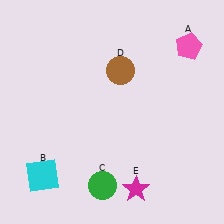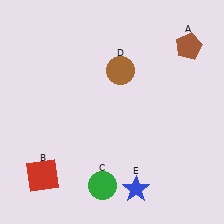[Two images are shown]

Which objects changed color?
A changed from pink to brown. B changed from cyan to red. E changed from magenta to blue.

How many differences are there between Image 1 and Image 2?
There are 3 differences between the two images.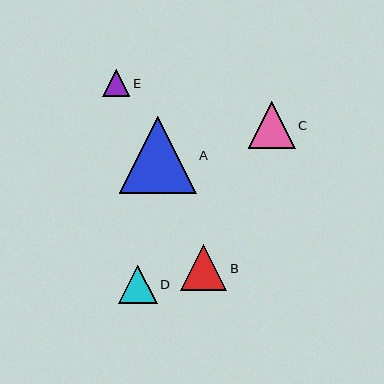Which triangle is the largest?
Triangle A is the largest with a size of approximately 77 pixels.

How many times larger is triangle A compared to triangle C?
Triangle A is approximately 1.6 times the size of triangle C.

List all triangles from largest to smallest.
From largest to smallest: A, C, B, D, E.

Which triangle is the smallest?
Triangle E is the smallest with a size of approximately 27 pixels.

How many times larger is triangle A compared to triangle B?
Triangle A is approximately 1.7 times the size of triangle B.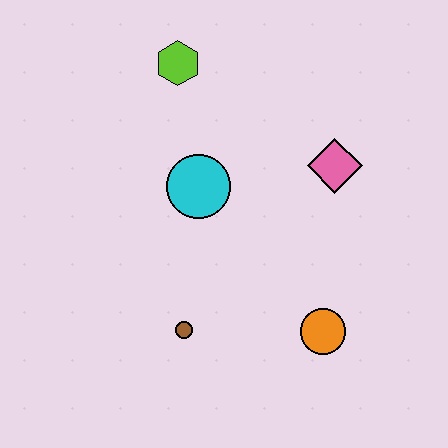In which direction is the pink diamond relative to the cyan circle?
The pink diamond is to the right of the cyan circle.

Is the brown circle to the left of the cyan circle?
Yes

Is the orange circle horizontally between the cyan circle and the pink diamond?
Yes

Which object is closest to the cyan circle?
The lime hexagon is closest to the cyan circle.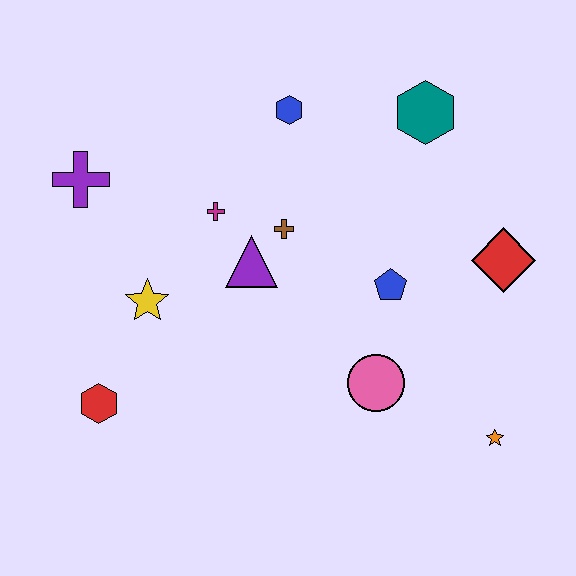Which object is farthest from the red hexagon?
The teal hexagon is farthest from the red hexagon.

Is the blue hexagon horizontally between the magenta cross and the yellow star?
No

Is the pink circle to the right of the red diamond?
No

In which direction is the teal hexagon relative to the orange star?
The teal hexagon is above the orange star.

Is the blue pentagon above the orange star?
Yes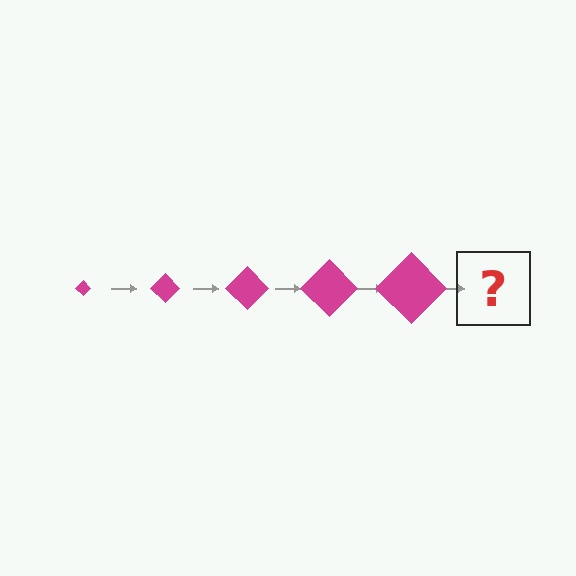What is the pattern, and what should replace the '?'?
The pattern is that the diamond gets progressively larger each step. The '?' should be a magenta diamond, larger than the previous one.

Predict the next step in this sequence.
The next step is a magenta diamond, larger than the previous one.